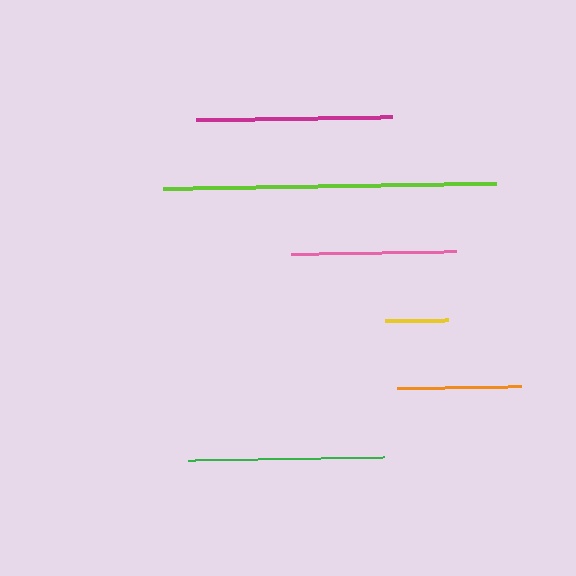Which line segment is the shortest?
The yellow line is the shortest at approximately 63 pixels.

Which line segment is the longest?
The lime line is the longest at approximately 333 pixels.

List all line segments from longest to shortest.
From longest to shortest: lime, green, magenta, pink, orange, yellow.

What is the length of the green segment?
The green segment is approximately 196 pixels long.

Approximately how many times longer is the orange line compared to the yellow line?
The orange line is approximately 2.0 times the length of the yellow line.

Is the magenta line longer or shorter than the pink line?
The magenta line is longer than the pink line.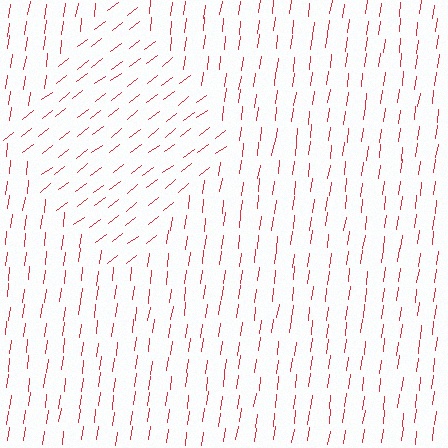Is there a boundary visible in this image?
Yes, there is a texture boundary formed by a change in line orientation.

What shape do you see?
I see a diamond.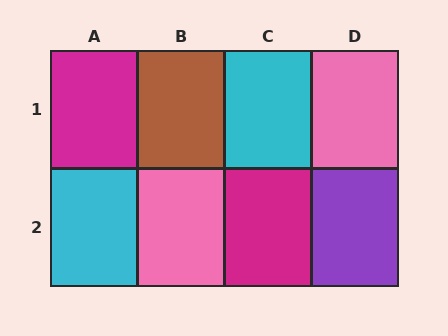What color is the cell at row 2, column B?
Pink.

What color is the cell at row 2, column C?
Magenta.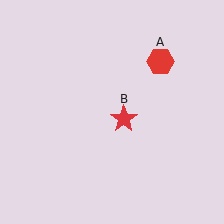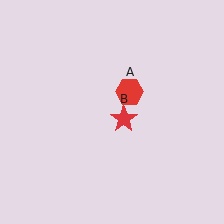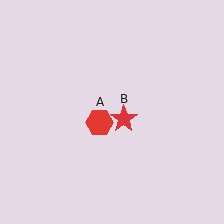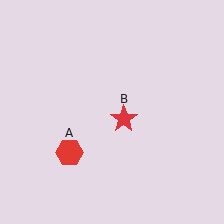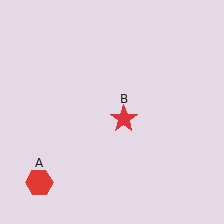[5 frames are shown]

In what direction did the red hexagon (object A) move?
The red hexagon (object A) moved down and to the left.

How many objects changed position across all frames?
1 object changed position: red hexagon (object A).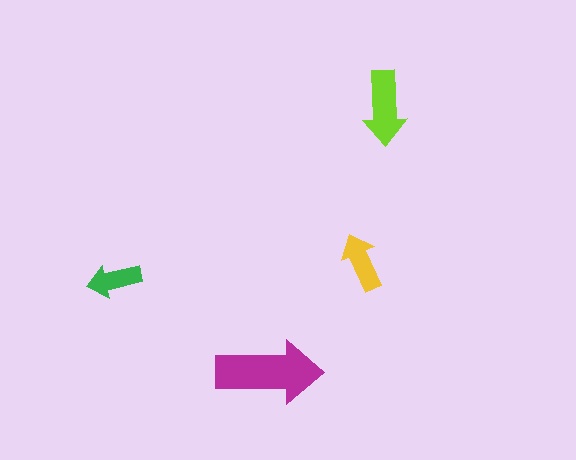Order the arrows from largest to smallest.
the magenta one, the lime one, the yellow one, the green one.